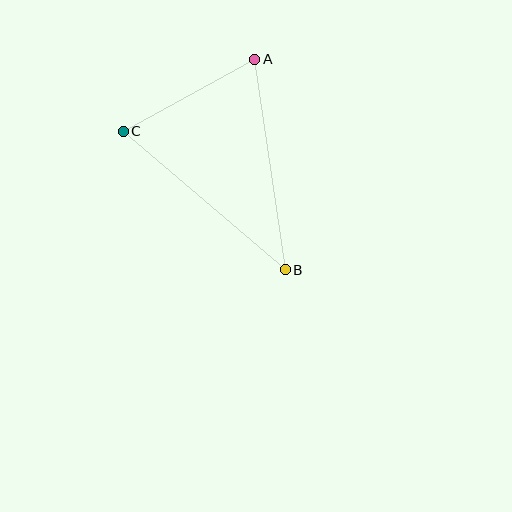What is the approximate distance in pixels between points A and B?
The distance between A and B is approximately 213 pixels.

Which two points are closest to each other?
Points A and C are closest to each other.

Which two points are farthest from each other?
Points B and C are farthest from each other.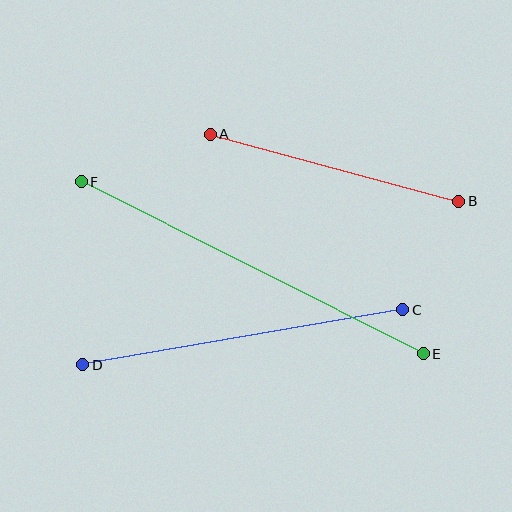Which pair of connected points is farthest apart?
Points E and F are farthest apart.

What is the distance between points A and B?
The distance is approximately 257 pixels.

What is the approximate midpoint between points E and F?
The midpoint is at approximately (252, 268) pixels.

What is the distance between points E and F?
The distance is approximately 383 pixels.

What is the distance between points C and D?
The distance is approximately 325 pixels.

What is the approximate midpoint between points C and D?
The midpoint is at approximately (243, 337) pixels.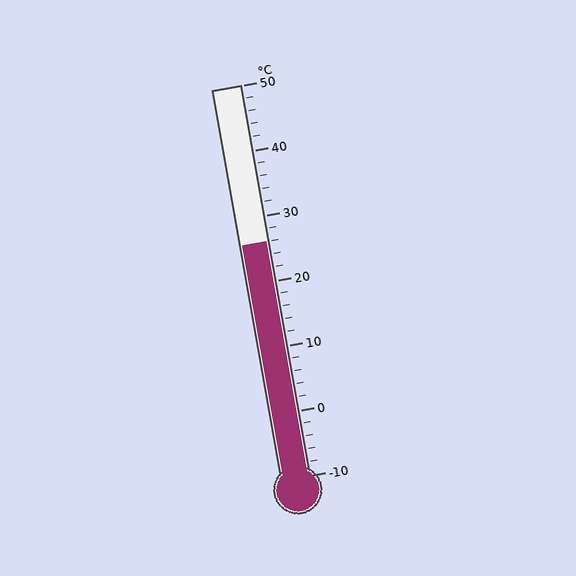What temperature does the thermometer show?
The thermometer shows approximately 26°C.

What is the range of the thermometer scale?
The thermometer scale ranges from -10°C to 50°C.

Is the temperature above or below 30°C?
The temperature is below 30°C.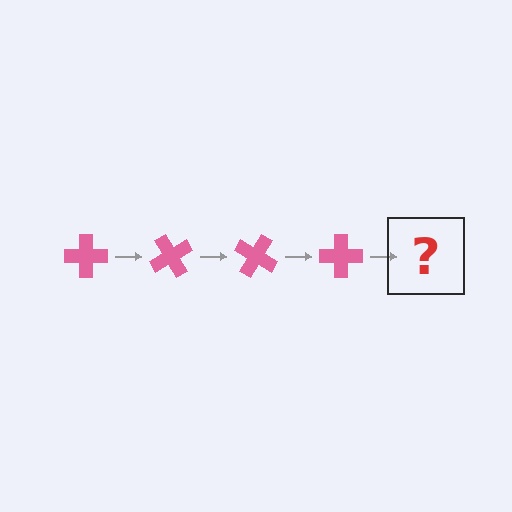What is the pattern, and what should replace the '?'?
The pattern is that the cross rotates 60 degrees each step. The '?' should be a pink cross rotated 240 degrees.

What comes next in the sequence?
The next element should be a pink cross rotated 240 degrees.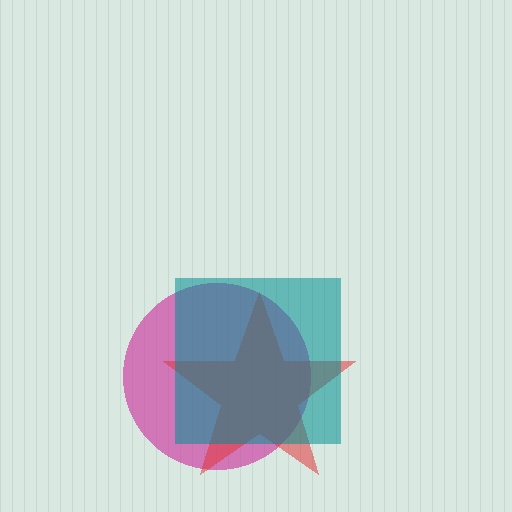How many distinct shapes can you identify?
There are 3 distinct shapes: a magenta circle, a red star, a teal square.